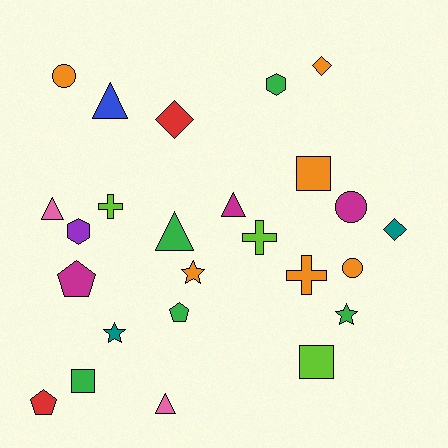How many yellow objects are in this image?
There are no yellow objects.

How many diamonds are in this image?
There are 3 diamonds.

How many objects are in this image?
There are 25 objects.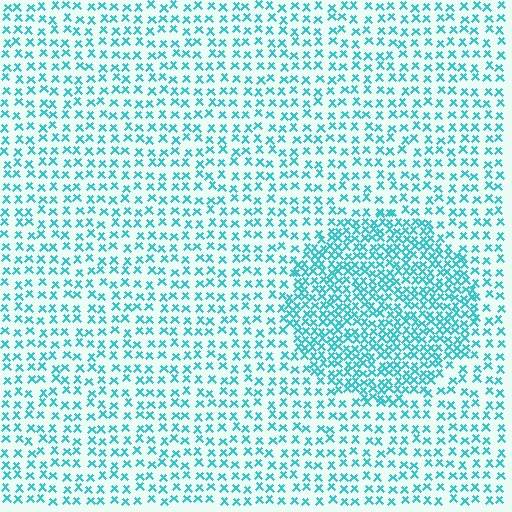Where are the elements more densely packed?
The elements are more densely packed inside the circle boundary.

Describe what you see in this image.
The image contains small cyan elements arranged at two different densities. A circle-shaped region is visible where the elements are more densely packed than the surrounding area.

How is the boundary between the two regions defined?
The boundary is defined by a change in element density (approximately 2.1x ratio). All elements are the same color, size, and shape.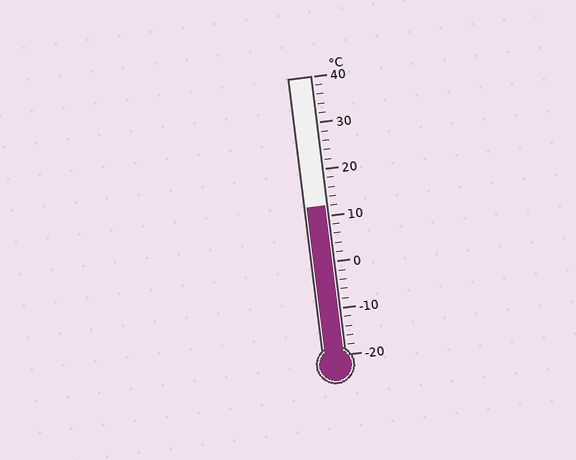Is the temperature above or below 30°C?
The temperature is below 30°C.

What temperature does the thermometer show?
The thermometer shows approximately 12°C.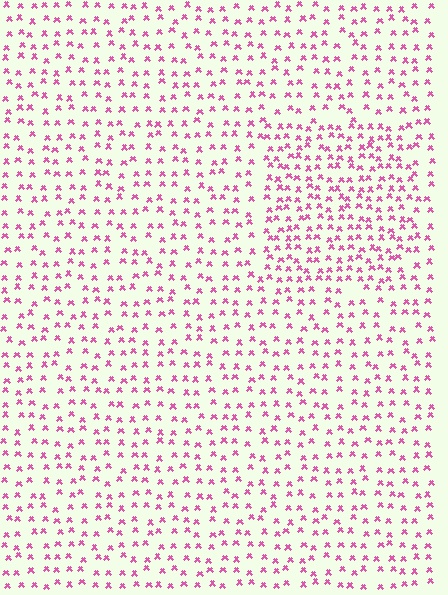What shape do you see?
I see a rectangle.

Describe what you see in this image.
The image contains small pink elements arranged at two different densities. A rectangle-shaped region is visible where the elements are more densely packed than the surrounding area.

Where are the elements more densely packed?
The elements are more densely packed inside the rectangle boundary.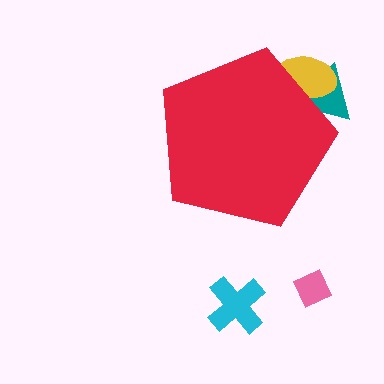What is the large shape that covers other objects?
A red pentagon.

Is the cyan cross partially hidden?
No, the cyan cross is fully visible.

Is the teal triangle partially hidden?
Yes, the teal triangle is partially hidden behind the red pentagon.